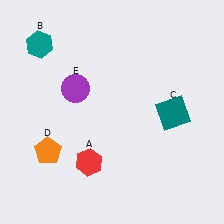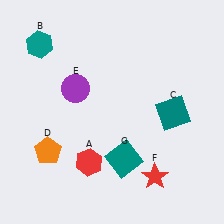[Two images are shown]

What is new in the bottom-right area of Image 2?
A teal square (G) was added in the bottom-right area of Image 2.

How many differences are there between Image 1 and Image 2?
There are 2 differences between the two images.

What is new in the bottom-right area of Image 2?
A red star (F) was added in the bottom-right area of Image 2.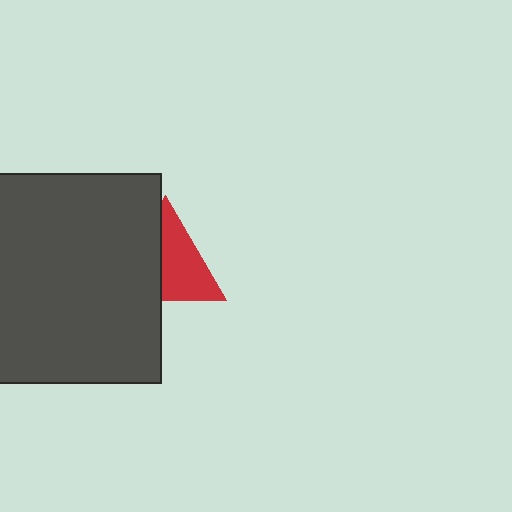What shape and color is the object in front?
The object in front is a dark gray square.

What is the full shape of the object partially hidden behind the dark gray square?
The partially hidden object is a red triangle.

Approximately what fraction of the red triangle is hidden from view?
Roughly 43% of the red triangle is hidden behind the dark gray square.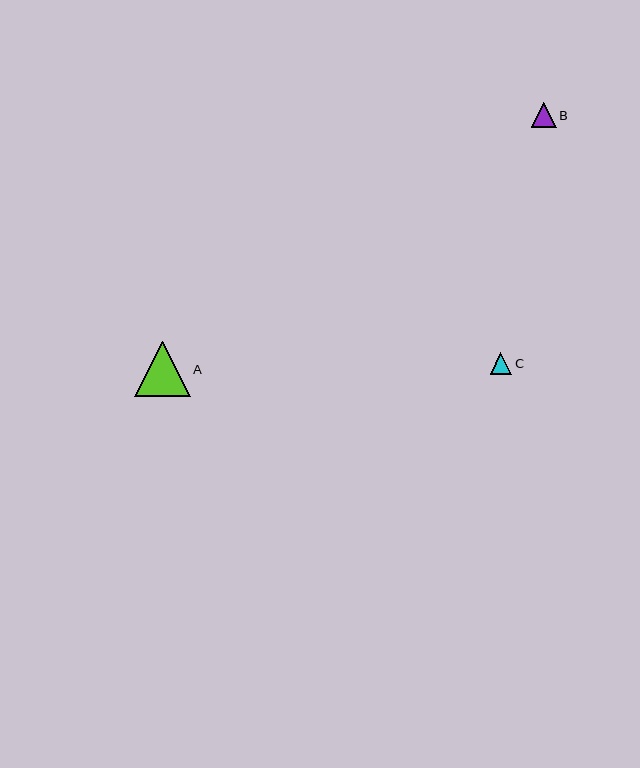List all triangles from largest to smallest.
From largest to smallest: A, B, C.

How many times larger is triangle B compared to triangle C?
Triangle B is approximately 1.1 times the size of triangle C.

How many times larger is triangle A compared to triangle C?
Triangle A is approximately 2.5 times the size of triangle C.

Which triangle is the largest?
Triangle A is the largest with a size of approximately 56 pixels.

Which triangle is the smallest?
Triangle C is the smallest with a size of approximately 22 pixels.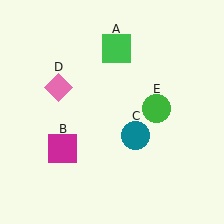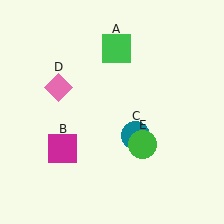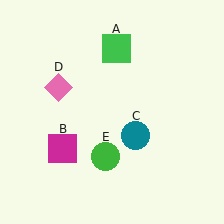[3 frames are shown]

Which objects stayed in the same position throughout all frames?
Green square (object A) and magenta square (object B) and teal circle (object C) and pink diamond (object D) remained stationary.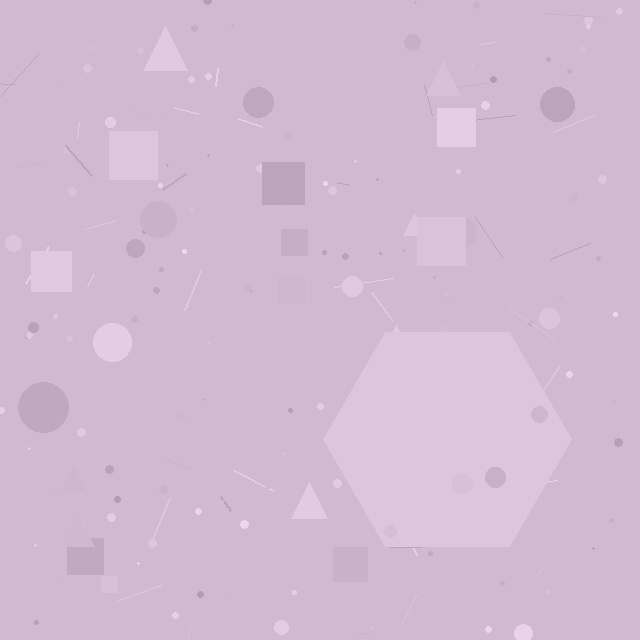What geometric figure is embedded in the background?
A hexagon is embedded in the background.